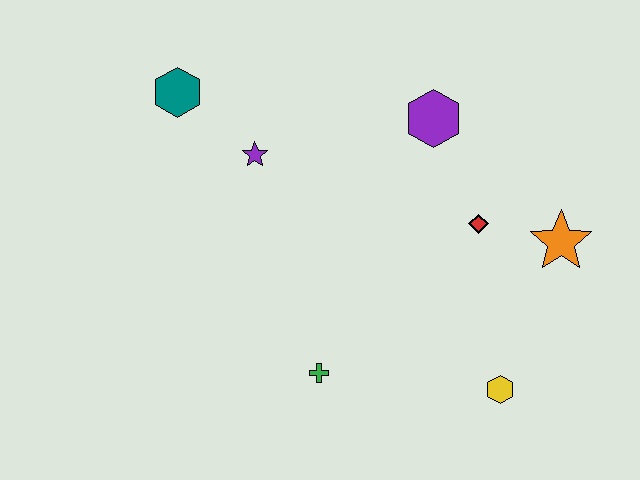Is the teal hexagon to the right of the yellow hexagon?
No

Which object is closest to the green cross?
The yellow hexagon is closest to the green cross.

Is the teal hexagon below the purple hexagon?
No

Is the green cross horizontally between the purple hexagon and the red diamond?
No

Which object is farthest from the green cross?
The teal hexagon is farthest from the green cross.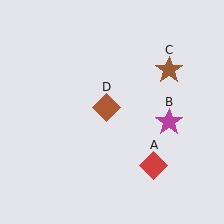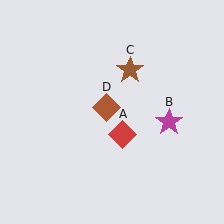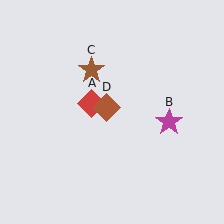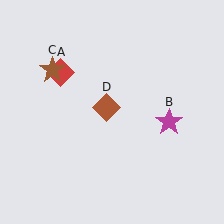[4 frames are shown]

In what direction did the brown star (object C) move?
The brown star (object C) moved left.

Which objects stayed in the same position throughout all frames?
Magenta star (object B) and brown diamond (object D) remained stationary.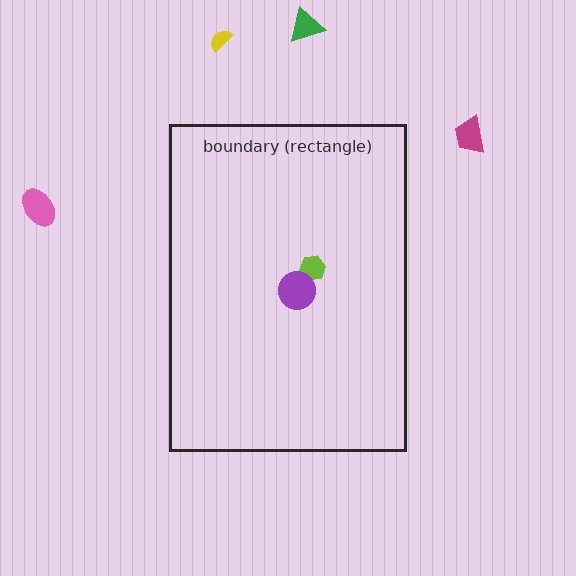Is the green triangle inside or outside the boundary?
Outside.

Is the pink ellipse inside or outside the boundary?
Outside.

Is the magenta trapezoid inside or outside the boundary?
Outside.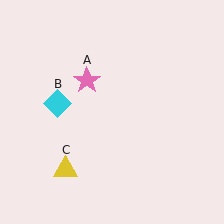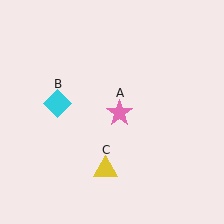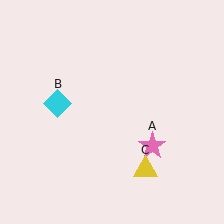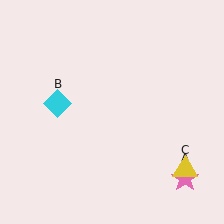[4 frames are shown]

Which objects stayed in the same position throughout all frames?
Cyan diamond (object B) remained stationary.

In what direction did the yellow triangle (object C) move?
The yellow triangle (object C) moved right.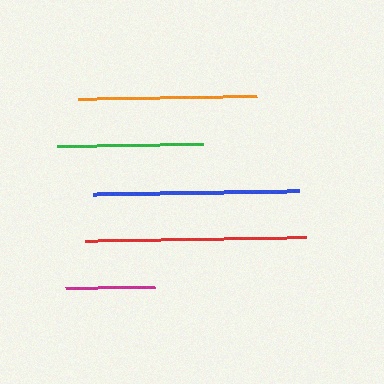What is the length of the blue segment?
The blue segment is approximately 206 pixels long.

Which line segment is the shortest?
The magenta line is the shortest at approximately 89 pixels.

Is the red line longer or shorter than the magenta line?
The red line is longer than the magenta line.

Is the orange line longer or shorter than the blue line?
The blue line is longer than the orange line.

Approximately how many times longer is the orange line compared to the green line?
The orange line is approximately 1.2 times the length of the green line.